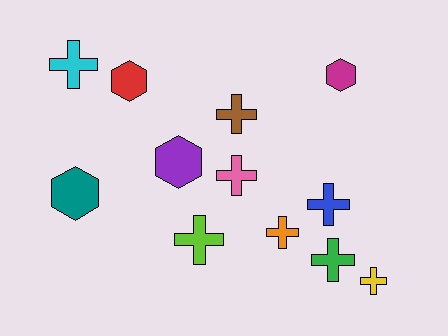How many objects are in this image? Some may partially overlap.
There are 12 objects.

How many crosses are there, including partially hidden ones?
There are 8 crosses.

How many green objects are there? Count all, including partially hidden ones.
There is 1 green object.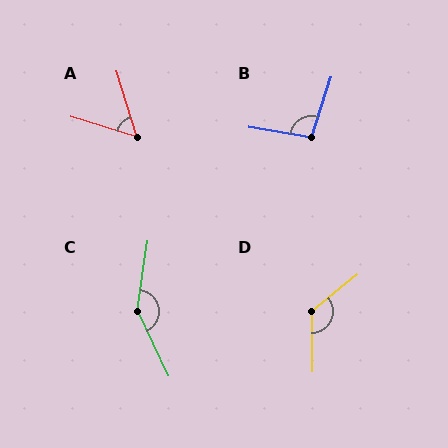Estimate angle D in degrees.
Approximately 129 degrees.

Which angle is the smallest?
A, at approximately 56 degrees.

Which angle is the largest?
C, at approximately 147 degrees.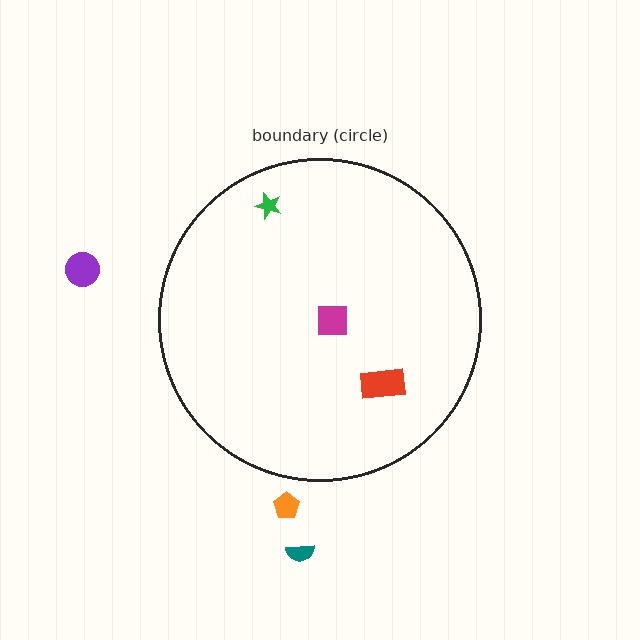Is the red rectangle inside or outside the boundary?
Inside.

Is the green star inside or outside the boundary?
Inside.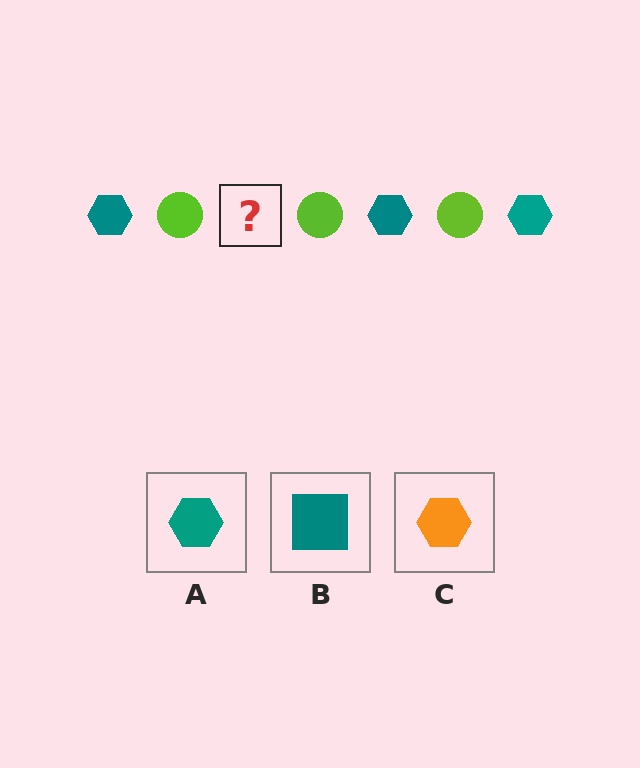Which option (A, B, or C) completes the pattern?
A.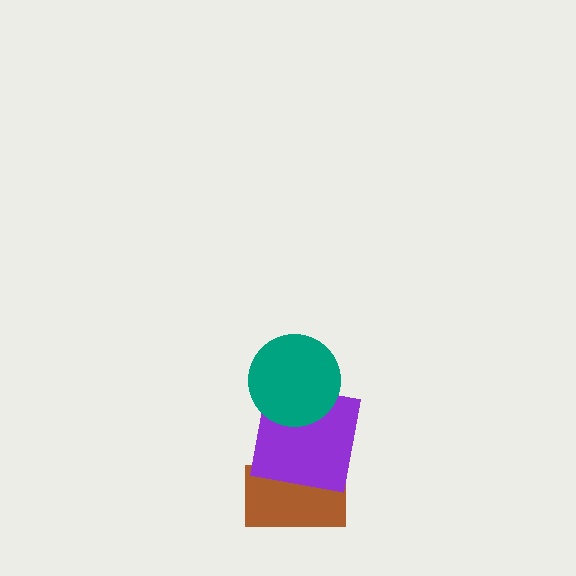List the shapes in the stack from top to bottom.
From top to bottom: the teal circle, the purple square, the brown rectangle.